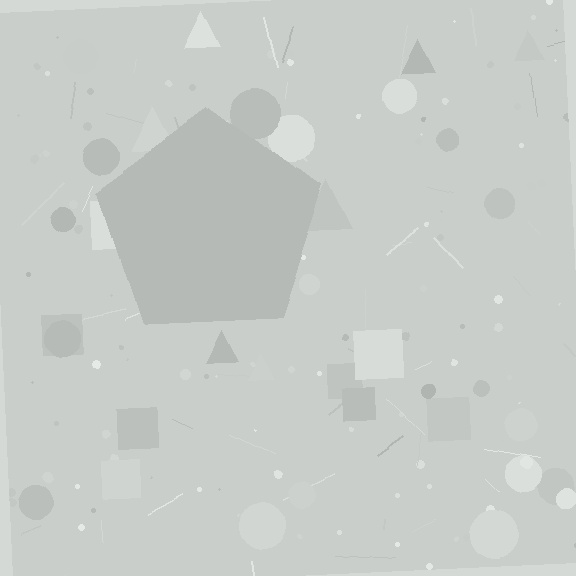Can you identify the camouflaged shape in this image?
The camouflaged shape is a pentagon.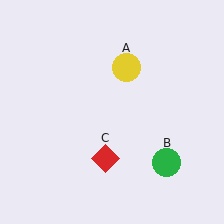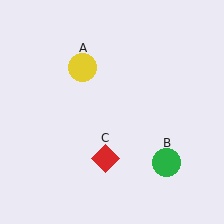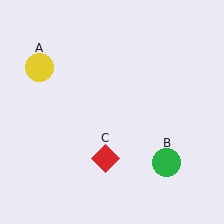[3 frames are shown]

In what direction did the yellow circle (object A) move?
The yellow circle (object A) moved left.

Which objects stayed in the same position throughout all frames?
Green circle (object B) and red diamond (object C) remained stationary.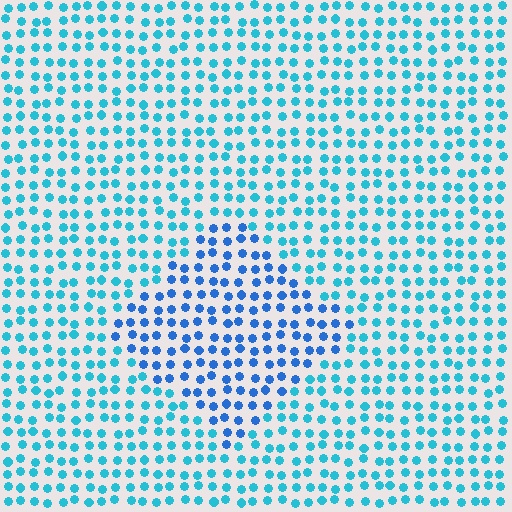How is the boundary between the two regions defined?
The boundary is defined purely by a slight shift in hue (about 29 degrees). Spacing, size, and orientation are identical on both sides.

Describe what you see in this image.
The image is filled with small cyan elements in a uniform arrangement. A diamond-shaped region is visible where the elements are tinted to a slightly different hue, forming a subtle color boundary.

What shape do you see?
I see a diamond.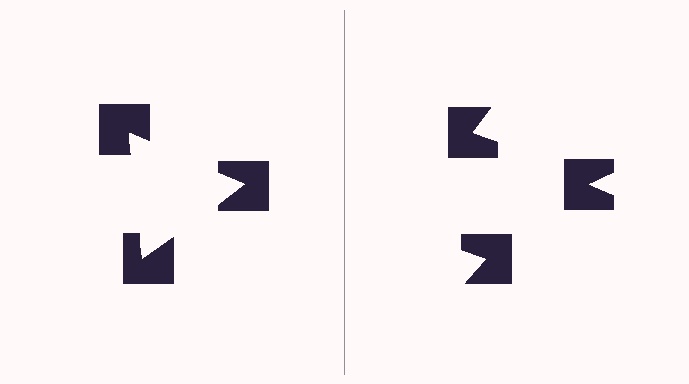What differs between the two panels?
The notched squares are positioned identically on both sides; only the wedge orientations differ. On the left they align to a triangle; on the right they are misaligned.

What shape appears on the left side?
An illusory triangle.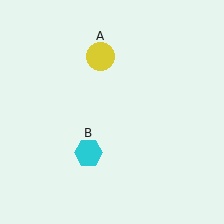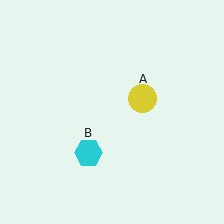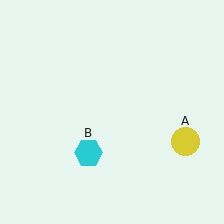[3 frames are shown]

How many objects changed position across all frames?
1 object changed position: yellow circle (object A).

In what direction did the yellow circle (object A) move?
The yellow circle (object A) moved down and to the right.